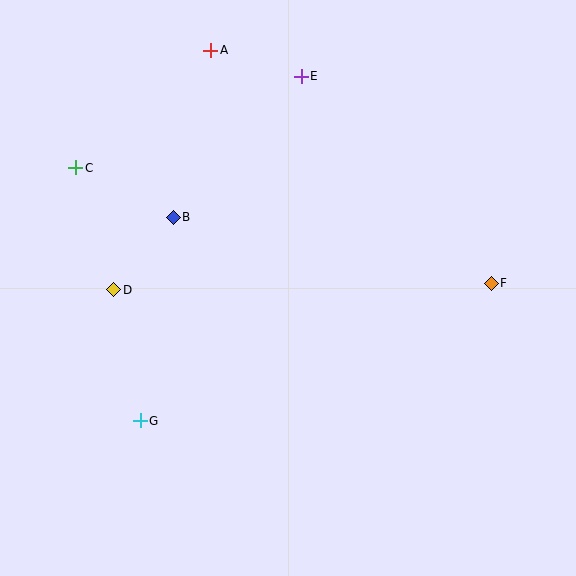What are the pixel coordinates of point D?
Point D is at (114, 290).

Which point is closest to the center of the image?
Point B at (173, 217) is closest to the center.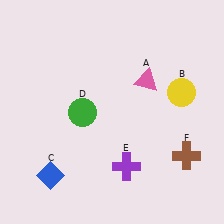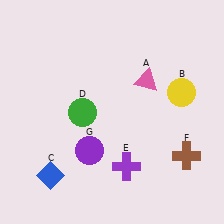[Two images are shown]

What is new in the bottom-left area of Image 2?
A purple circle (G) was added in the bottom-left area of Image 2.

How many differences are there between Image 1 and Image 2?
There is 1 difference between the two images.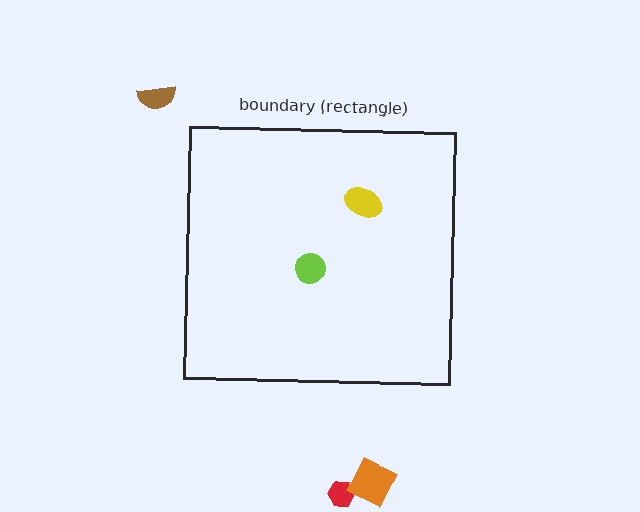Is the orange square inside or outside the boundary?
Outside.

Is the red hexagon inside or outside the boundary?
Outside.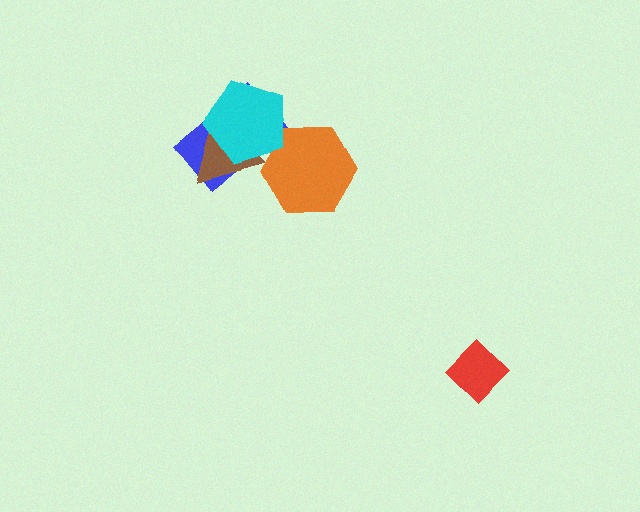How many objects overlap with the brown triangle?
2 objects overlap with the brown triangle.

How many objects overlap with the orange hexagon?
2 objects overlap with the orange hexagon.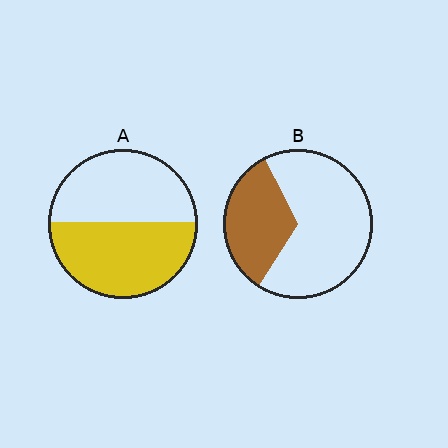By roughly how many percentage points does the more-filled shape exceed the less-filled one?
By roughly 20 percentage points (A over B).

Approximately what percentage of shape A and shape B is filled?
A is approximately 50% and B is approximately 35%.